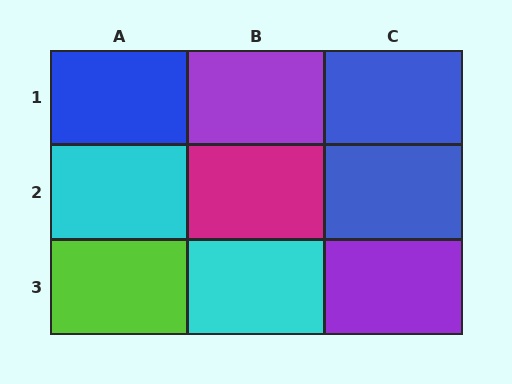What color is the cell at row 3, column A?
Lime.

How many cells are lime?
1 cell is lime.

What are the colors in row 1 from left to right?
Blue, purple, blue.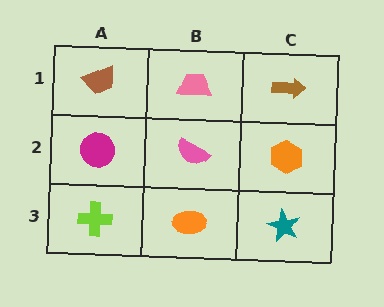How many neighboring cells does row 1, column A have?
2.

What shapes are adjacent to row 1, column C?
An orange hexagon (row 2, column C), a pink trapezoid (row 1, column B).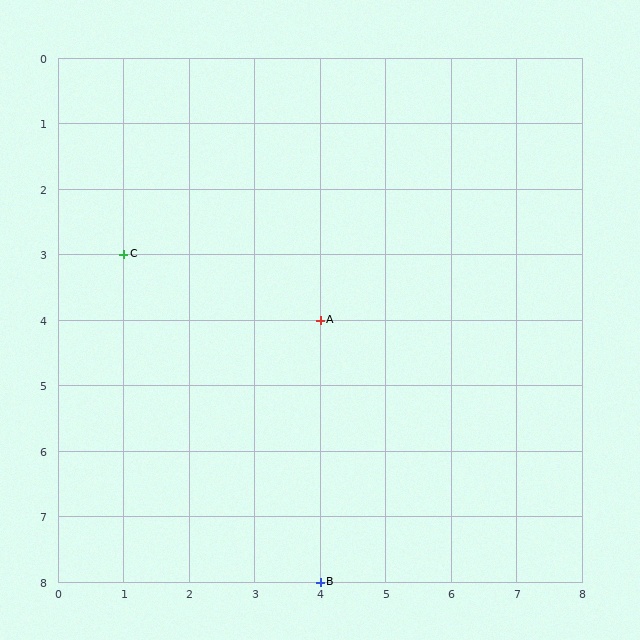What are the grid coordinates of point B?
Point B is at grid coordinates (4, 8).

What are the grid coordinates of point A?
Point A is at grid coordinates (4, 4).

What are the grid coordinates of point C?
Point C is at grid coordinates (1, 3).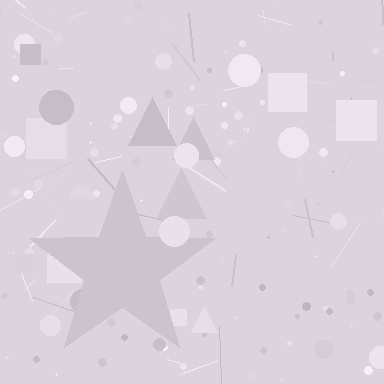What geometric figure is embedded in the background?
A star is embedded in the background.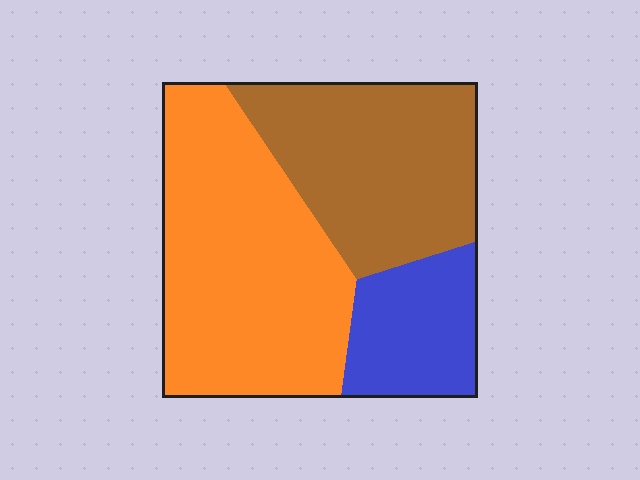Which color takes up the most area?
Orange, at roughly 50%.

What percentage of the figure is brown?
Brown covers about 35% of the figure.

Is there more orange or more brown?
Orange.